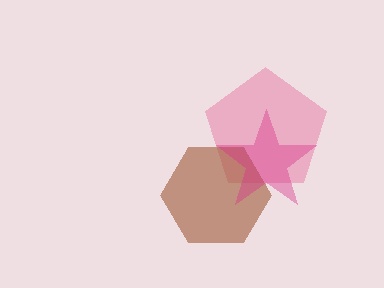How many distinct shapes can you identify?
There are 3 distinct shapes: a pink pentagon, a brown hexagon, a magenta star.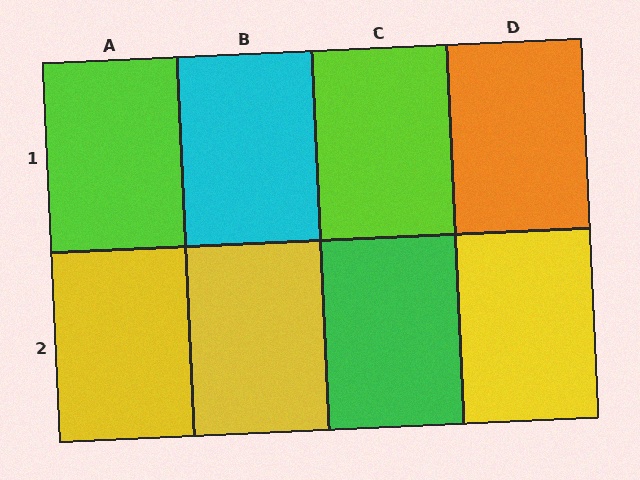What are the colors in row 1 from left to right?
Lime, cyan, lime, orange.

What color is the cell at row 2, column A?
Yellow.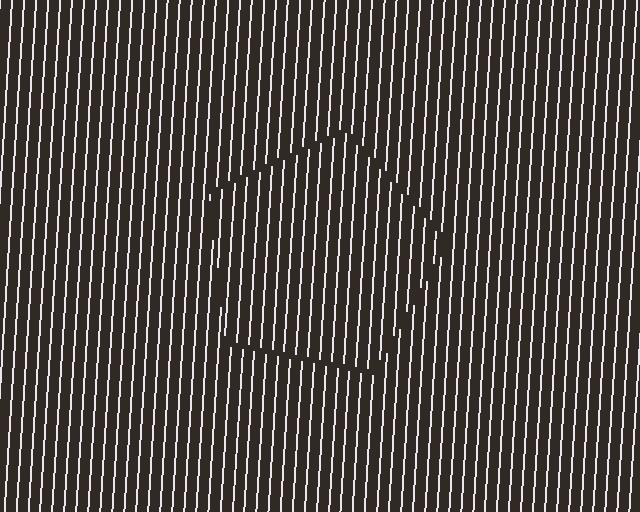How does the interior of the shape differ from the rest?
The interior of the shape contains the same grating, shifted by half a period — the contour is defined by the phase discontinuity where line-ends from the inner and outer gratings abut.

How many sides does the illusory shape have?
5 sides — the line-ends trace a pentagon.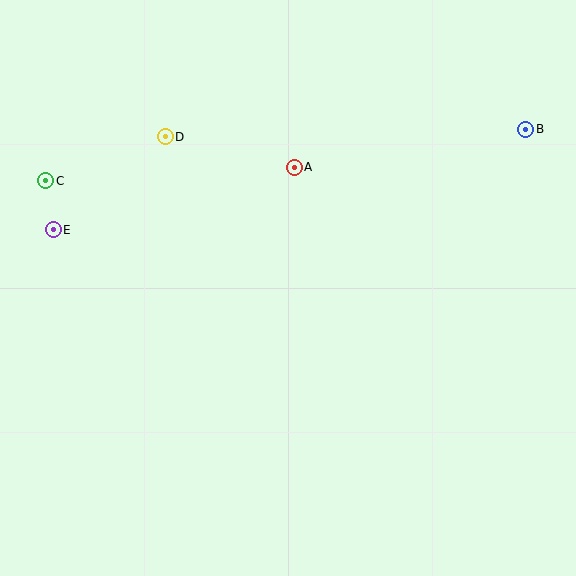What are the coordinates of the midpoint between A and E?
The midpoint between A and E is at (174, 198).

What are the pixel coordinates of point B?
Point B is at (526, 129).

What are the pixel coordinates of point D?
Point D is at (165, 137).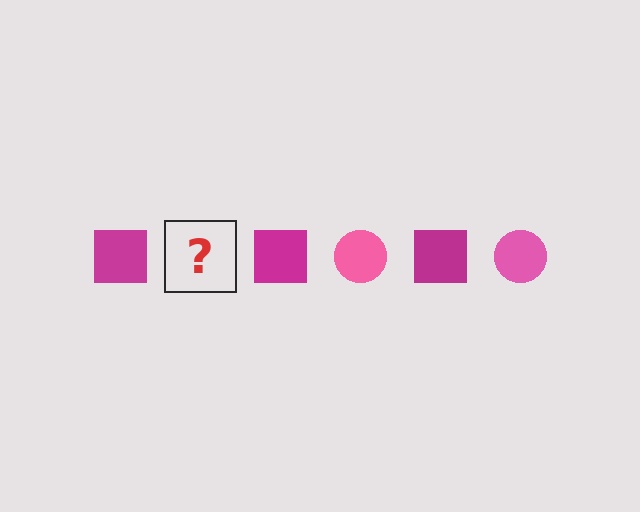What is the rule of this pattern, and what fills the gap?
The rule is that the pattern alternates between magenta square and pink circle. The gap should be filled with a pink circle.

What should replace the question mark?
The question mark should be replaced with a pink circle.